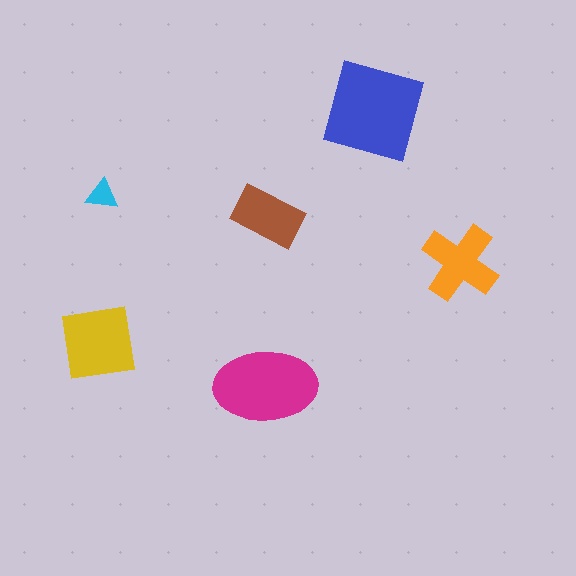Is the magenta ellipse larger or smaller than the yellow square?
Larger.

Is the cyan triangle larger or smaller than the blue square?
Smaller.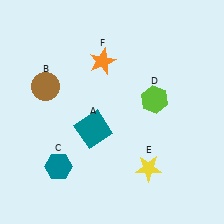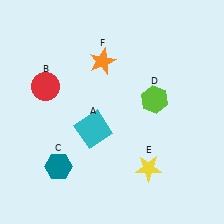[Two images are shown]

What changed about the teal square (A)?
In Image 1, A is teal. In Image 2, it changed to cyan.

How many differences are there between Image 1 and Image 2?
There are 2 differences between the two images.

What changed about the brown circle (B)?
In Image 1, B is brown. In Image 2, it changed to red.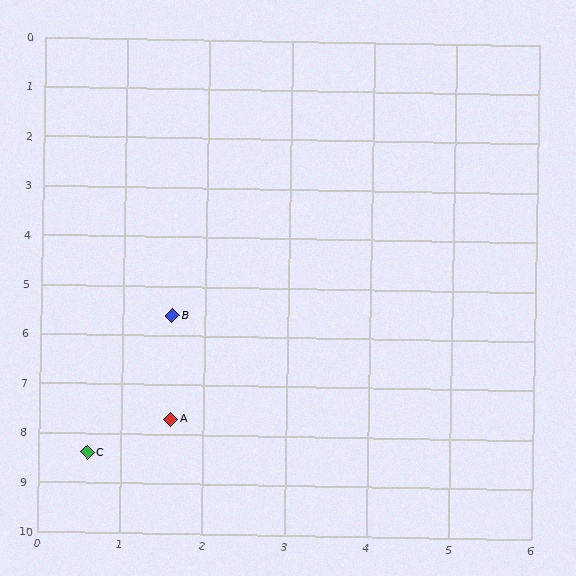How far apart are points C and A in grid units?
Points C and A are about 1.2 grid units apart.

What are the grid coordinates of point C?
Point C is at approximately (0.6, 8.4).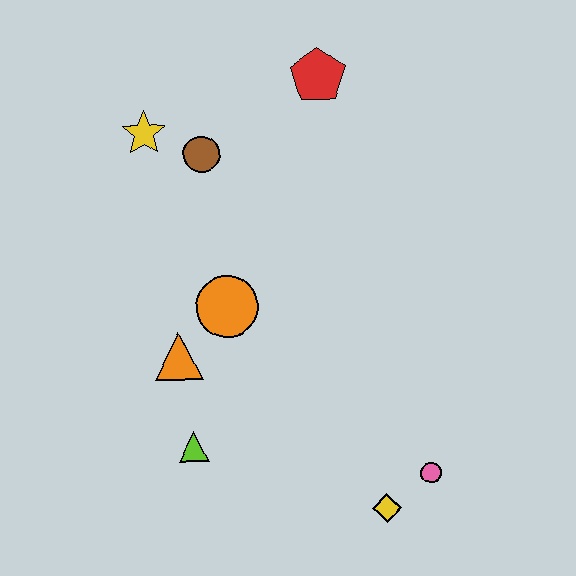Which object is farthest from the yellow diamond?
The yellow star is farthest from the yellow diamond.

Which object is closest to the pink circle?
The yellow diamond is closest to the pink circle.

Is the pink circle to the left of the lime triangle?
No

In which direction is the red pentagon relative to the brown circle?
The red pentagon is to the right of the brown circle.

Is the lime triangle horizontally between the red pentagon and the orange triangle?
Yes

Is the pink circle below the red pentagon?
Yes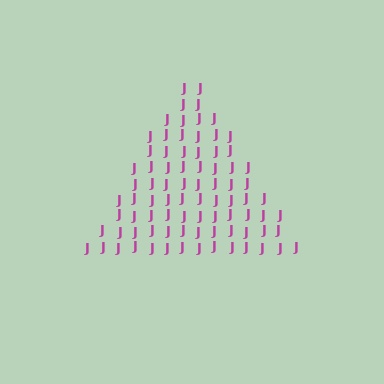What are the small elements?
The small elements are letter J's.